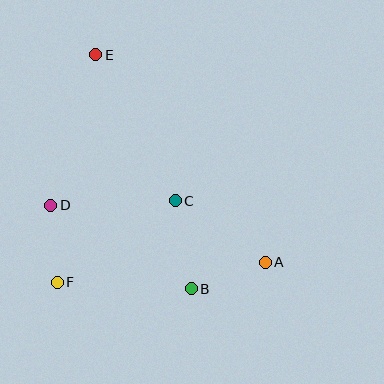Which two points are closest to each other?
Points D and F are closest to each other.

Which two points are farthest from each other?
Points A and E are farthest from each other.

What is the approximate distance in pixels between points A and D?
The distance between A and D is approximately 222 pixels.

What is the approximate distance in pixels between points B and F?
The distance between B and F is approximately 134 pixels.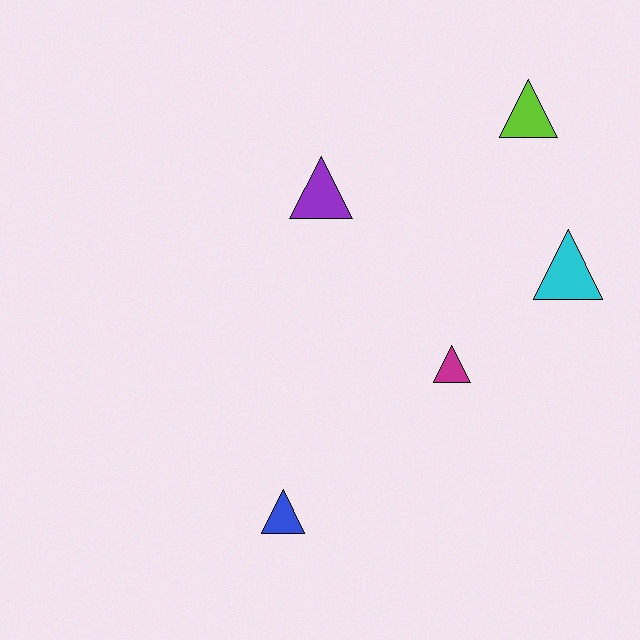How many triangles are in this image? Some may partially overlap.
There are 5 triangles.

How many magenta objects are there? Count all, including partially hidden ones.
There is 1 magenta object.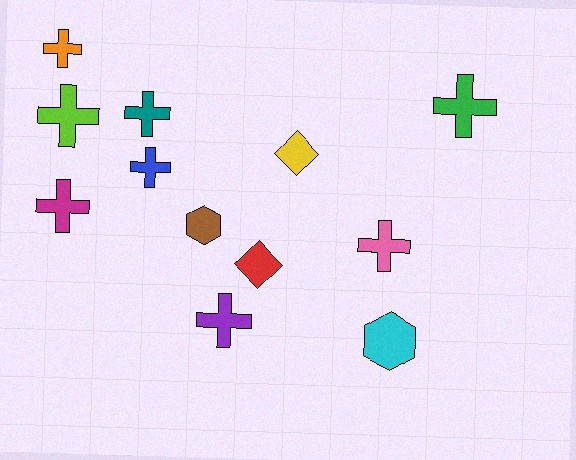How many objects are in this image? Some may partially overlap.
There are 12 objects.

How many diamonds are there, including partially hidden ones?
There are 2 diamonds.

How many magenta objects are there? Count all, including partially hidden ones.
There is 1 magenta object.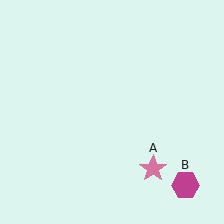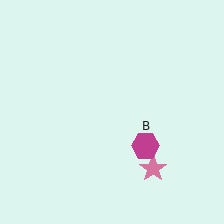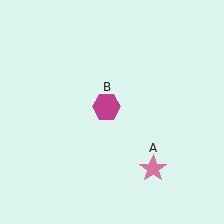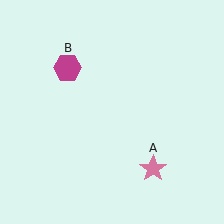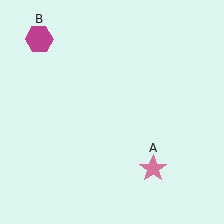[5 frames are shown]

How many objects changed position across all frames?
1 object changed position: magenta hexagon (object B).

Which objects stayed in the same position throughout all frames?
Pink star (object A) remained stationary.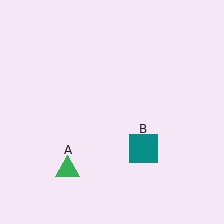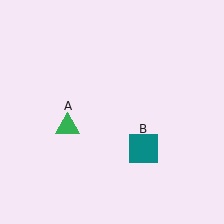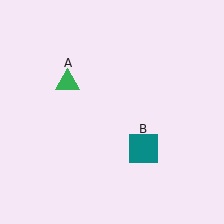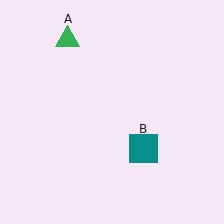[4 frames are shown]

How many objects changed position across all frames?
1 object changed position: green triangle (object A).